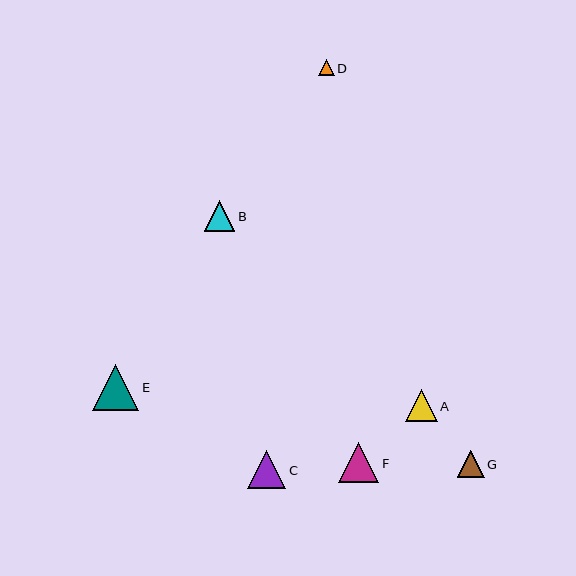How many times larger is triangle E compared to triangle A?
Triangle E is approximately 1.4 times the size of triangle A.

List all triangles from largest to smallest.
From largest to smallest: E, F, C, A, B, G, D.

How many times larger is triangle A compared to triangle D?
Triangle A is approximately 2.0 times the size of triangle D.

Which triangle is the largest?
Triangle E is the largest with a size of approximately 46 pixels.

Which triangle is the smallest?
Triangle D is the smallest with a size of approximately 16 pixels.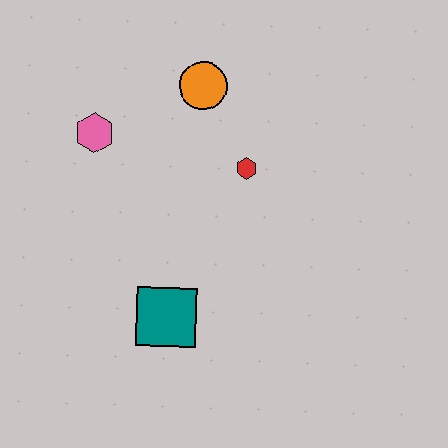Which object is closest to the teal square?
The red hexagon is closest to the teal square.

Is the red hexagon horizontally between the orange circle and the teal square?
No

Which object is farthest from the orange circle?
The teal square is farthest from the orange circle.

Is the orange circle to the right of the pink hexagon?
Yes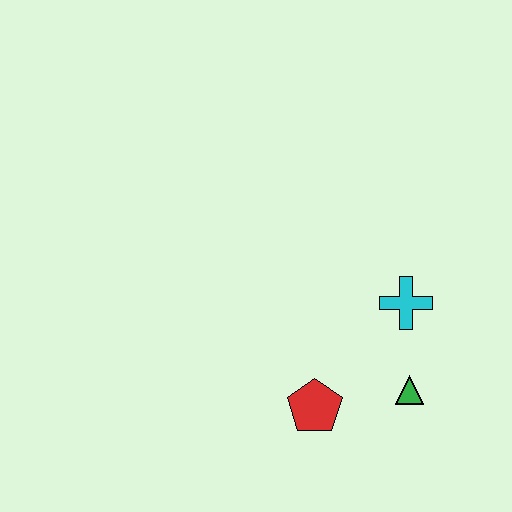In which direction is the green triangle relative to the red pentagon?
The green triangle is to the right of the red pentagon.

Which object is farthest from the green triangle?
The red pentagon is farthest from the green triangle.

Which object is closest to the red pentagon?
The green triangle is closest to the red pentagon.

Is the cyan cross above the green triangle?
Yes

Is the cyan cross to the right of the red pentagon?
Yes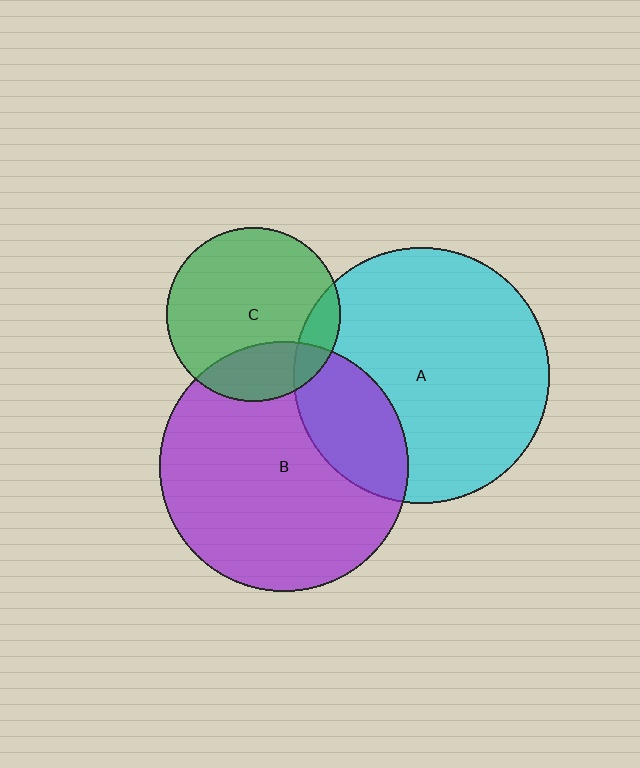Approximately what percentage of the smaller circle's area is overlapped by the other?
Approximately 10%.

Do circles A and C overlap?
Yes.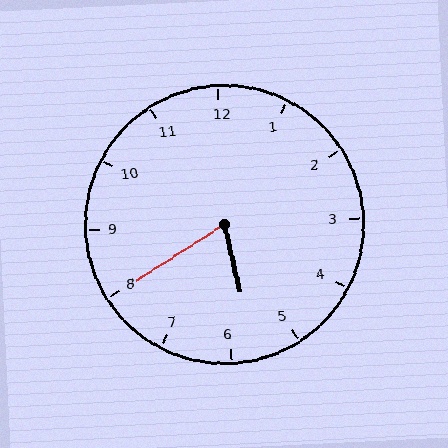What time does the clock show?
5:40.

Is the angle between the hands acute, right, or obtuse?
It is acute.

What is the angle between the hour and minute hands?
Approximately 70 degrees.